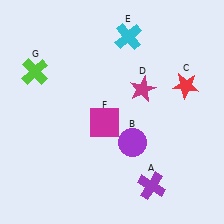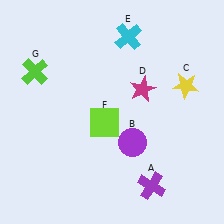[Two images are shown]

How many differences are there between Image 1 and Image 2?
There are 2 differences between the two images.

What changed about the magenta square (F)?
In Image 1, F is magenta. In Image 2, it changed to lime.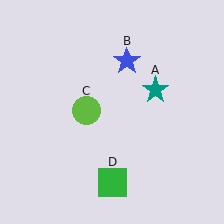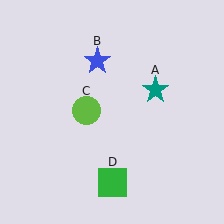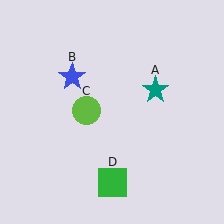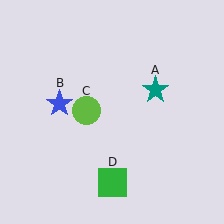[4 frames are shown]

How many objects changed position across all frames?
1 object changed position: blue star (object B).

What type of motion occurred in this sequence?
The blue star (object B) rotated counterclockwise around the center of the scene.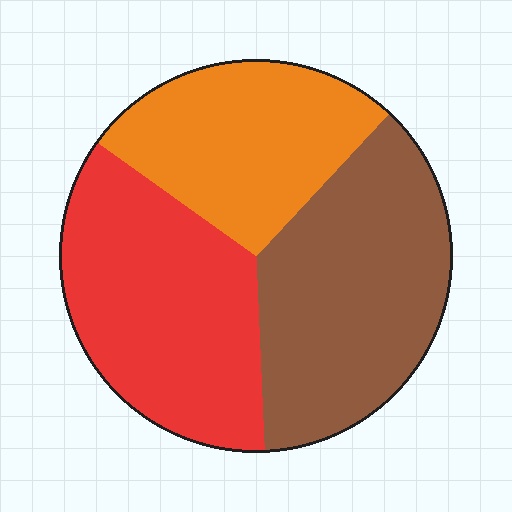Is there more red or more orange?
Red.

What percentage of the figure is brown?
Brown takes up about three eighths (3/8) of the figure.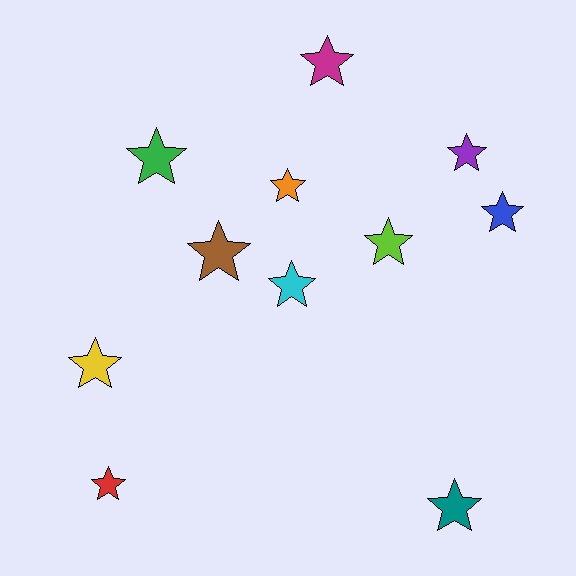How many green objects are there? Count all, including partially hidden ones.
There is 1 green object.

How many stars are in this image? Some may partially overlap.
There are 11 stars.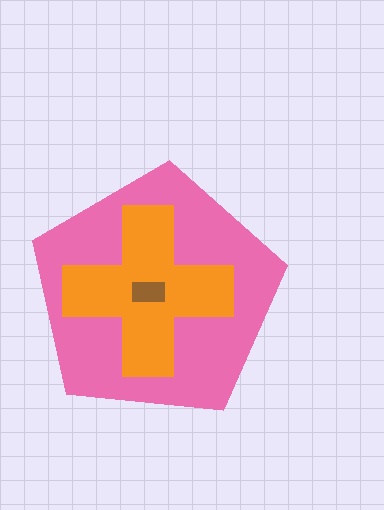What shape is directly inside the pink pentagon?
The orange cross.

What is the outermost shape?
The pink pentagon.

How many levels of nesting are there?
3.